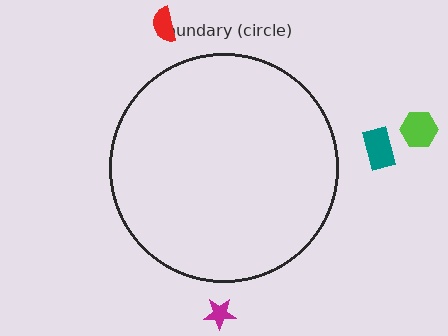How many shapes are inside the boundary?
0 inside, 4 outside.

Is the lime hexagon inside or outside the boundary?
Outside.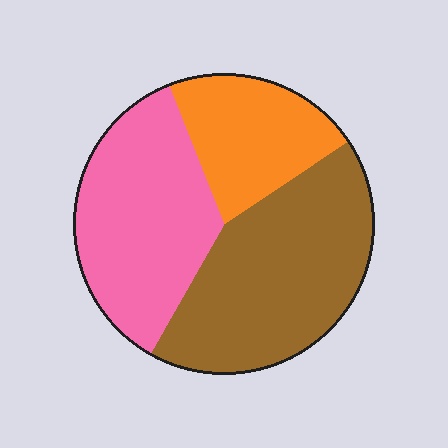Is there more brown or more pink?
Brown.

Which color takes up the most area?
Brown, at roughly 40%.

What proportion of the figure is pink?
Pink covers 36% of the figure.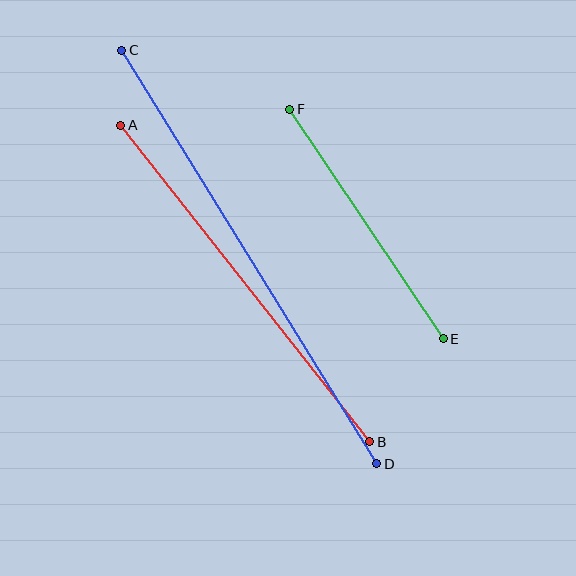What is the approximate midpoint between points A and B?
The midpoint is at approximately (245, 283) pixels.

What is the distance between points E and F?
The distance is approximately 276 pixels.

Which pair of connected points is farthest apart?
Points C and D are farthest apart.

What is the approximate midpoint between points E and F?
The midpoint is at approximately (367, 224) pixels.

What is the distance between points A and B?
The distance is approximately 403 pixels.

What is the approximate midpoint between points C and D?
The midpoint is at approximately (249, 257) pixels.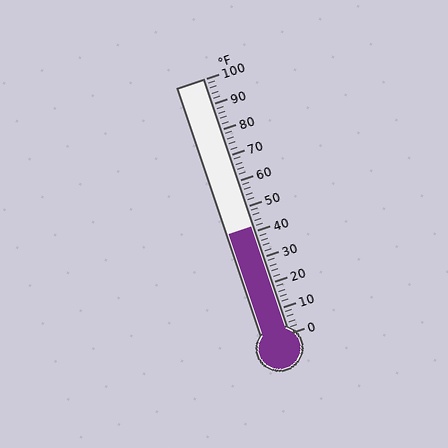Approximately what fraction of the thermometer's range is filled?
The thermometer is filled to approximately 40% of its range.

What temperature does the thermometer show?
The thermometer shows approximately 42°F.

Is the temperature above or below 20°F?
The temperature is above 20°F.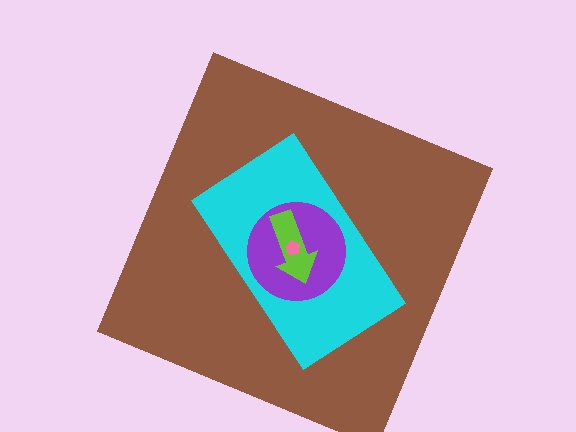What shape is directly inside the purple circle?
The lime arrow.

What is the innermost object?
The pink pentagon.